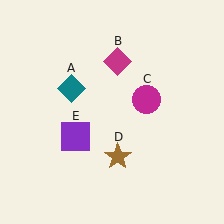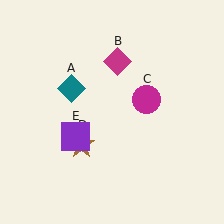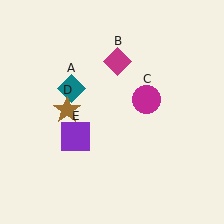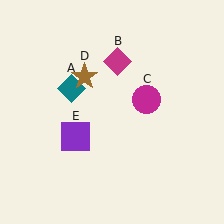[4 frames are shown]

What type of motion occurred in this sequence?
The brown star (object D) rotated clockwise around the center of the scene.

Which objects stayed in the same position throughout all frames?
Teal diamond (object A) and magenta diamond (object B) and magenta circle (object C) and purple square (object E) remained stationary.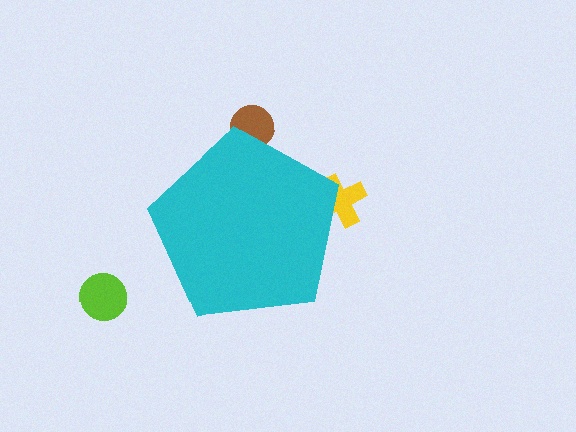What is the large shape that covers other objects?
A cyan pentagon.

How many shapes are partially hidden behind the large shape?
2 shapes are partially hidden.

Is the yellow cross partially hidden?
Yes, the yellow cross is partially hidden behind the cyan pentagon.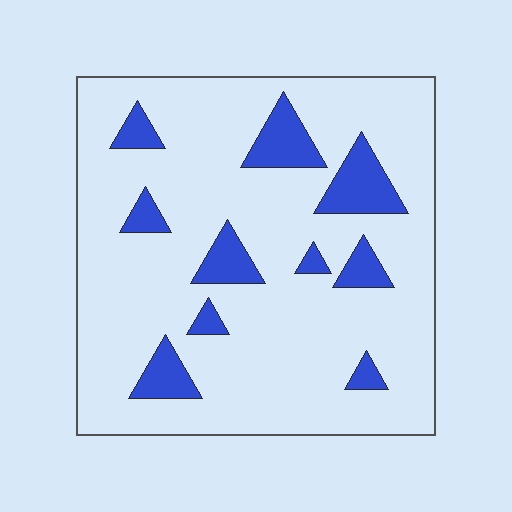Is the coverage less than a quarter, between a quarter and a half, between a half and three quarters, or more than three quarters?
Less than a quarter.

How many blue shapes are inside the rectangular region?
10.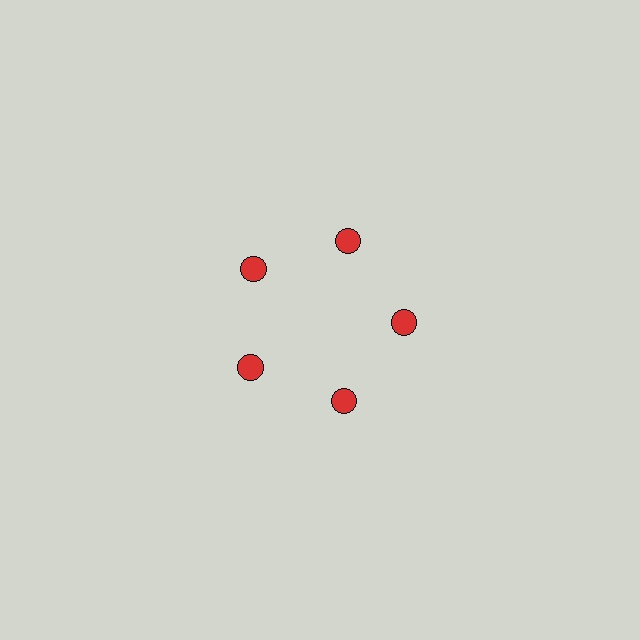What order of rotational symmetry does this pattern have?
This pattern has 5-fold rotational symmetry.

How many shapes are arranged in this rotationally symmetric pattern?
There are 5 shapes, arranged in 5 groups of 1.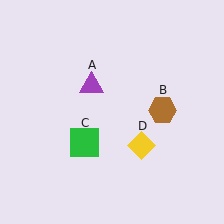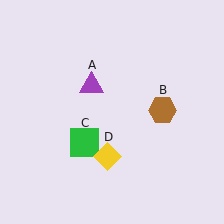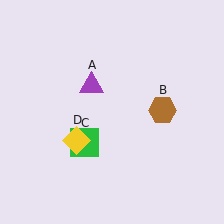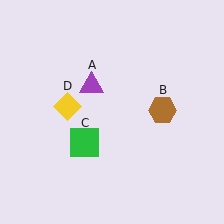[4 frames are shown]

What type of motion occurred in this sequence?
The yellow diamond (object D) rotated clockwise around the center of the scene.